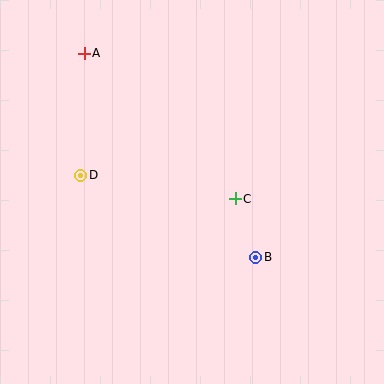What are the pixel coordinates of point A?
Point A is at (84, 53).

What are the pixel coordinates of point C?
Point C is at (235, 199).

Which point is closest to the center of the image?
Point C at (235, 199) is closest to the center.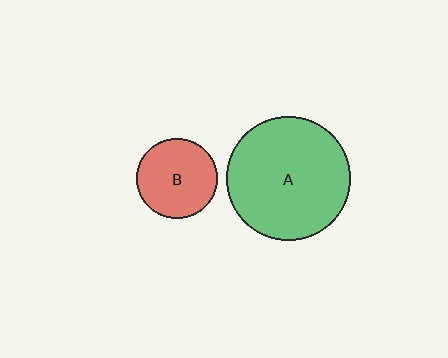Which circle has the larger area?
Circle A (green).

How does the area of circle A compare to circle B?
Approximately 2.4 times.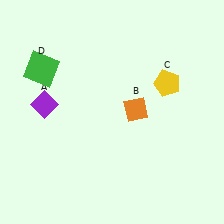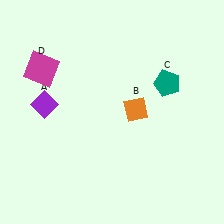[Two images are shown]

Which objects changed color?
C changed from yellow to teal. D changed from green to magenta.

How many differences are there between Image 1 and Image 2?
There are 2 differences between the two images.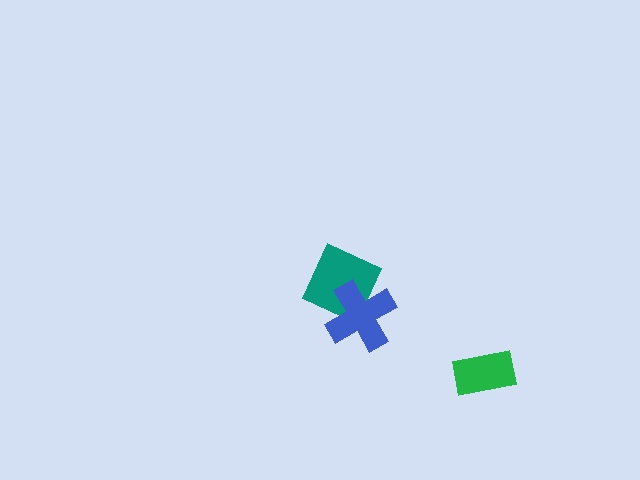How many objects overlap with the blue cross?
1 object overlaps with the blue cross.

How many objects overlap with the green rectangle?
0 objects overlap with the green rectangle.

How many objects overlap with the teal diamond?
1 object overlaps with the teal diamond.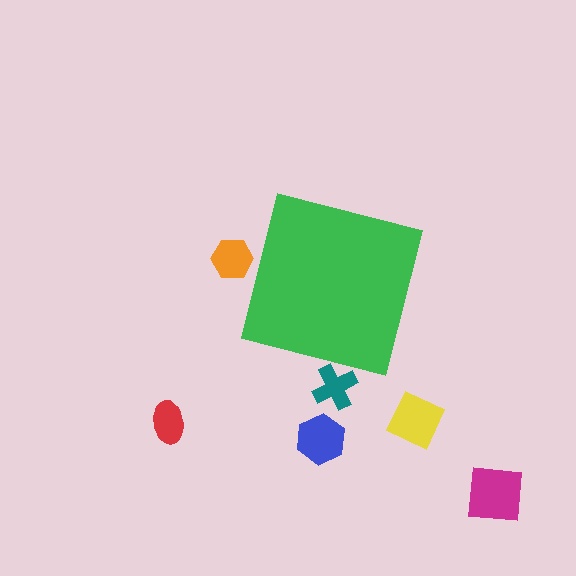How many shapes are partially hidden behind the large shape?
2 shapes are partially hidden.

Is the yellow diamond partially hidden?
No, the yellow diamond is fully visible.